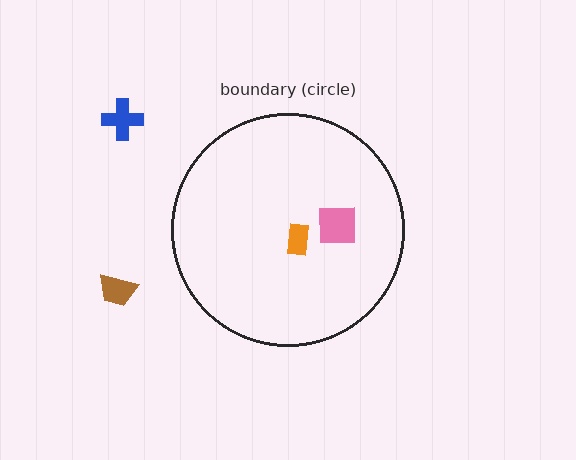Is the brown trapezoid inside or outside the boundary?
Outside.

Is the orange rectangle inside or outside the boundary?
Inside.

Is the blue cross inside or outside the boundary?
Outside.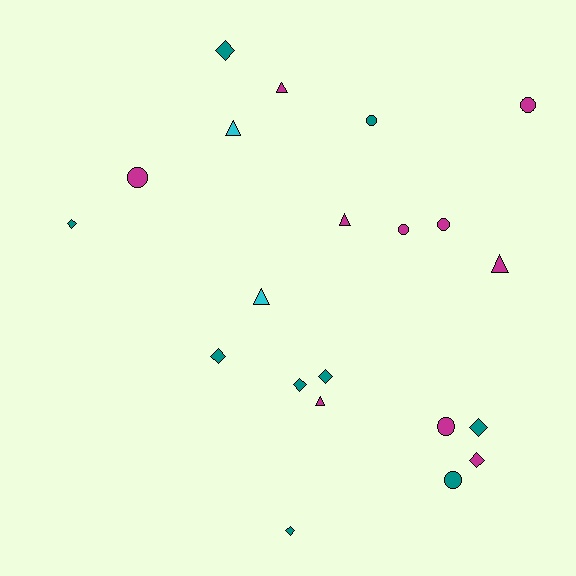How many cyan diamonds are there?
There are no cyan diamonds.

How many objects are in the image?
There are 21 objects.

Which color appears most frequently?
Magenta, with 10 objects.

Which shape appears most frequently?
Diamond, with 8 objects.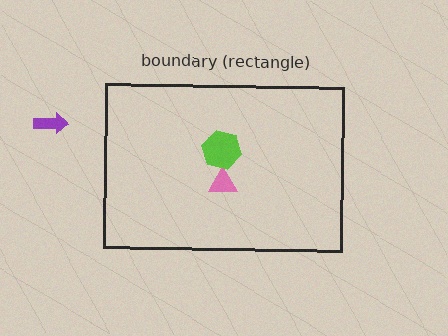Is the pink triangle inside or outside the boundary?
Inside.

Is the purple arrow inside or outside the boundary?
Outside.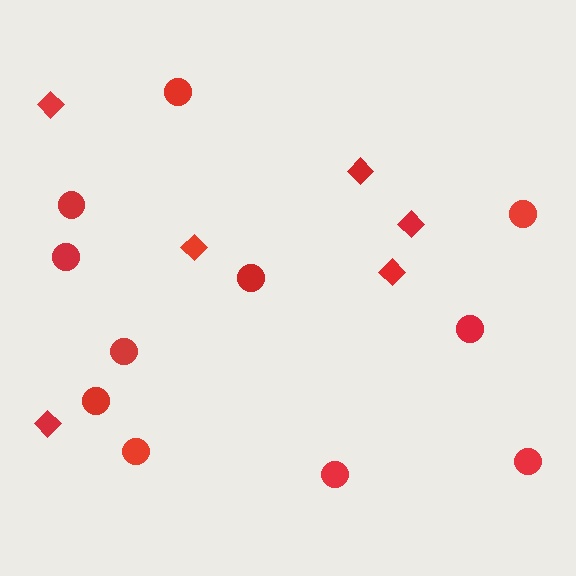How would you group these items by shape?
There are 2 groups: one group of diamonds (6) and one group of circles (11).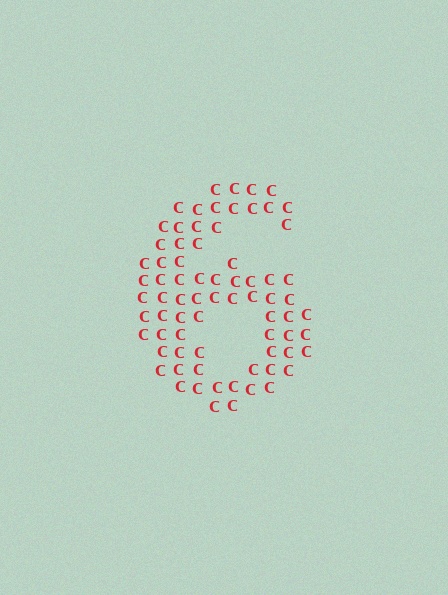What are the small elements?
The small elements are letter C's.